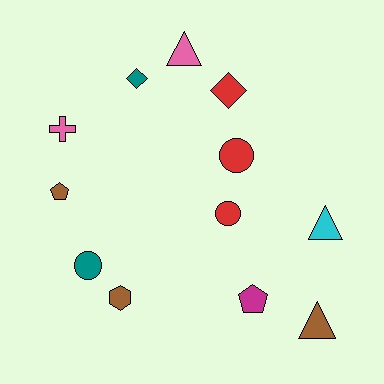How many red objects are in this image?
There are 3 red objects.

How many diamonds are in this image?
There are 2 diamonds.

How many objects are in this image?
There are 12 objects.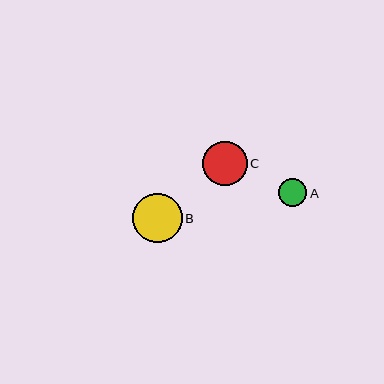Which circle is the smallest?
Circle A is the smallest with a size of approximately 29 pixels.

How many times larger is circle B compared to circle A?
Circle B is approximately 1.7 times the size of circle A.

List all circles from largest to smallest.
From largest to smallest: B, C, A.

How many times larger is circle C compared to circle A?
Circle C is approximately 1.6 times the size of circle A.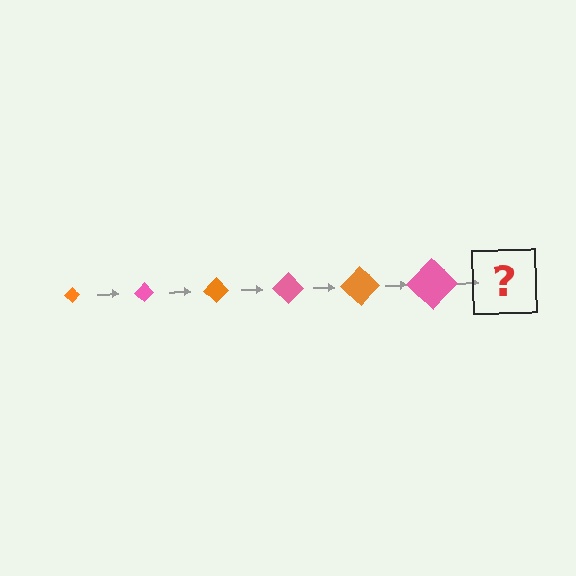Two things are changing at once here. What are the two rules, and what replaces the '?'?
The two rules are that the diamond grows larger each step and the color cycles through orange and pink. The '?' should be an orange diamond, larger than the previous one.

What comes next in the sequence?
The next element should be an orange diamond, larger than the previous one.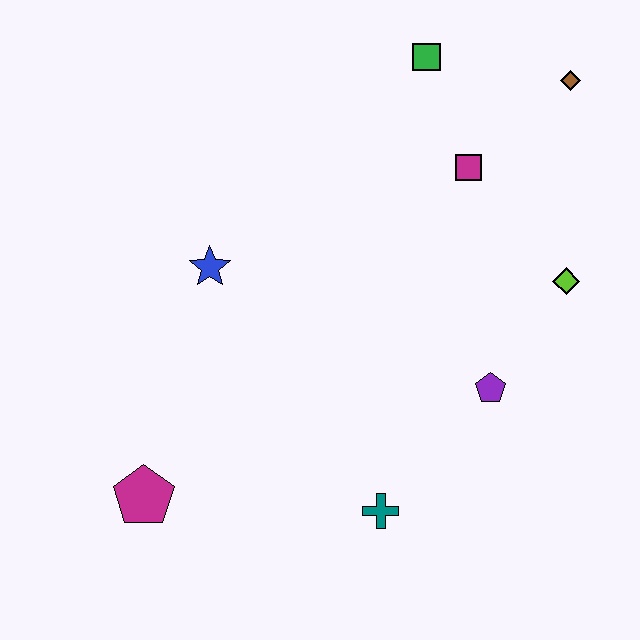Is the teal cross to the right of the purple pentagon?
No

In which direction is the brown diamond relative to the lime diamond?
The brown diamond is above the lime diamond.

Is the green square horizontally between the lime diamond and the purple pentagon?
No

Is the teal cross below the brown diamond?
Yes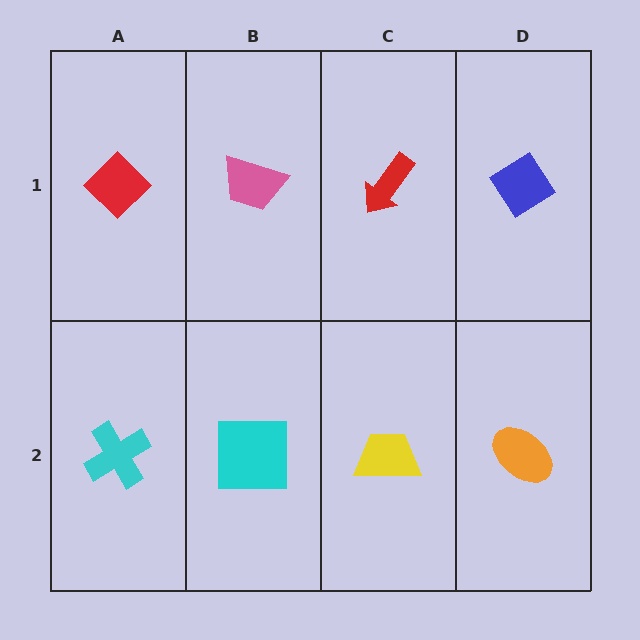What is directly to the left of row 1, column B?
A red diamond.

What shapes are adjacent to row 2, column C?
A red arrow (row 1, column C), a cyan square (row 2, column B), an orange ellipse (row 2, column D).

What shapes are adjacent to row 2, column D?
A blue diamond (row 1, column D), a yellow trapezoid (row 2, column C).